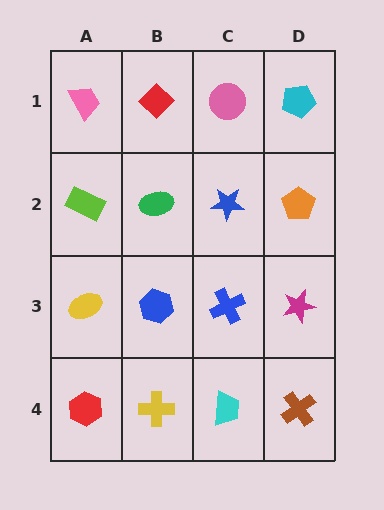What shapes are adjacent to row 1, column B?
A green ellipse (row 2, column B), a pink trapezoid (row 1, column A), a pink circle (row 1, column C).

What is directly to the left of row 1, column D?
A pink circle.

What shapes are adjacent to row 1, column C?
A blue star (row 2, column C), a red diamond (row 1, column B), a cyan pentagon (row 1, column D).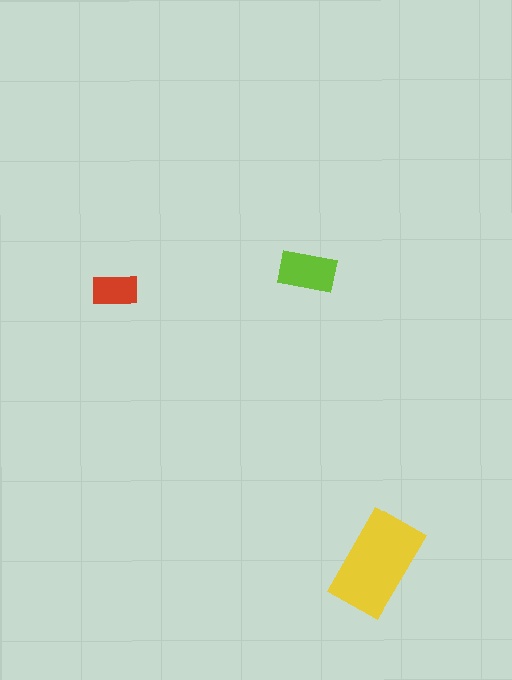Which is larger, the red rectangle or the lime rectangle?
The lime one.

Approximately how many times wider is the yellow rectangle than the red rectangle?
About 2.5 times wider.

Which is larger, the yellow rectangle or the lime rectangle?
The yellow one.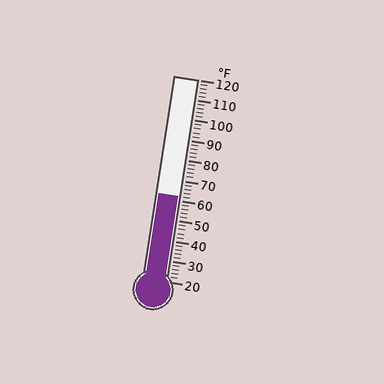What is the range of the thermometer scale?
The thermometer scale ranges from 20°F to 120°F.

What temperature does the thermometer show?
The thermometer shows approximately 62°F.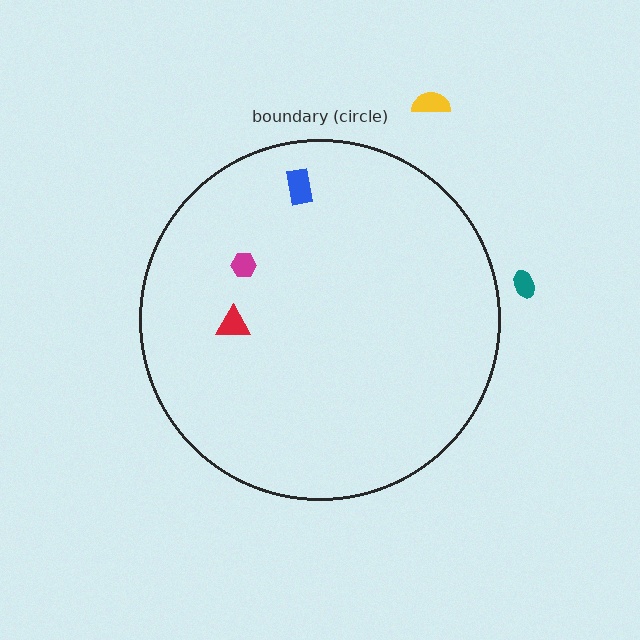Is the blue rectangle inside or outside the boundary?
Inside.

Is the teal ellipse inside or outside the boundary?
Outside.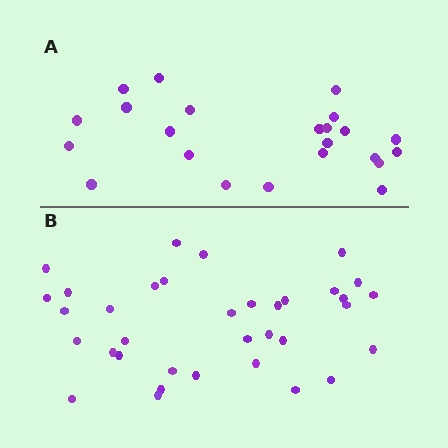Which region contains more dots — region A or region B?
Region B (the bottom region) has more dots.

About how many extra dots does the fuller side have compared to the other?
Region B has roughly 12 or so more dots than region A.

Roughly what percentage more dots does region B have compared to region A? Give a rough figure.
About 50% more.